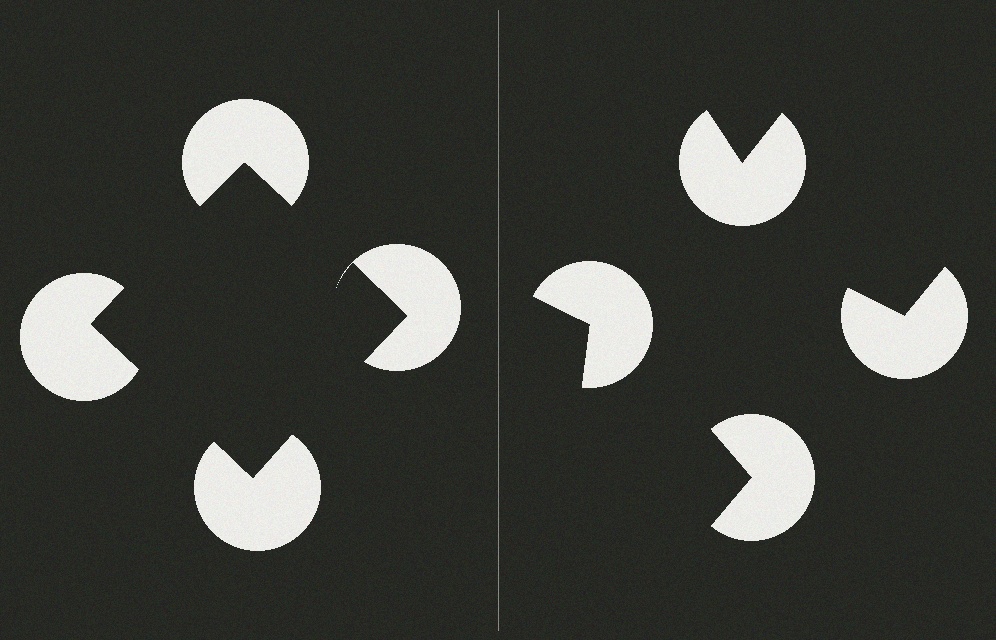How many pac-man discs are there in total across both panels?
8 — 4 on each side.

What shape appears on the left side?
An illusory square.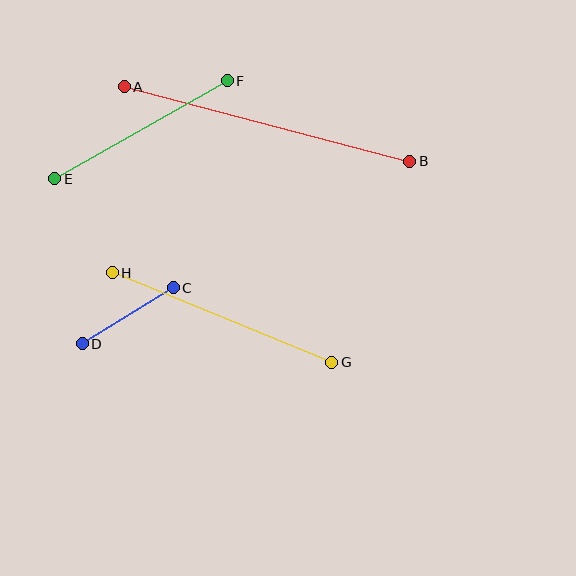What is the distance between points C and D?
The distance is approximately 107 pixels.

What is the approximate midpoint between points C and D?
The midpoint is at approximately (128, 316) pixels.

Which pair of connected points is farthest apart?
Points A and B are farthest apart.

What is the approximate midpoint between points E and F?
The midpoint is at approximately (141, 130) pixels.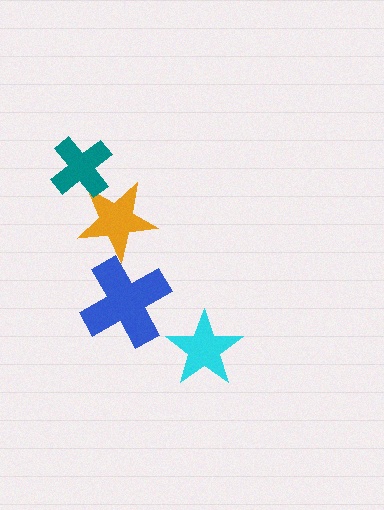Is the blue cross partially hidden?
No, no other shape covers it.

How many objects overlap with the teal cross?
1 object overlaps with the teal cross.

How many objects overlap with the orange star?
1 object overlaps with the orange star.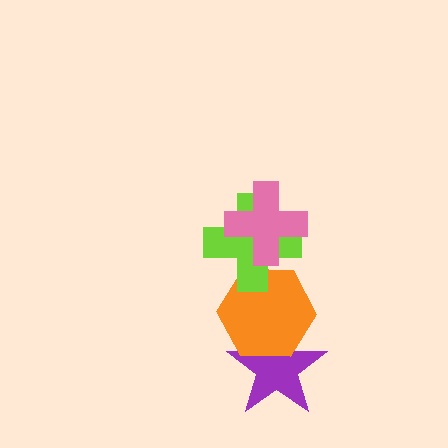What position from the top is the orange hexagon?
The orange hexagon is 3rd from the top.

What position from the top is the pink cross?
The pink cross is 1st from the top.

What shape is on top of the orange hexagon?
The lime cross is on top of the orange hexagon.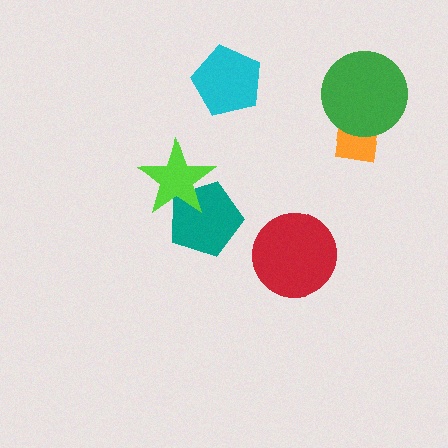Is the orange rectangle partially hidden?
Yes, it is partially covered by another shape.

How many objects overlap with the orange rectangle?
1 object overlaps with the orange rectangle.